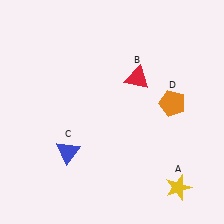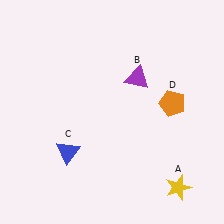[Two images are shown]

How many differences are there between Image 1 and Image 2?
There is 1 difference between the two images.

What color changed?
The triangle (B) changed from red in Image 1 to purple in Image 2.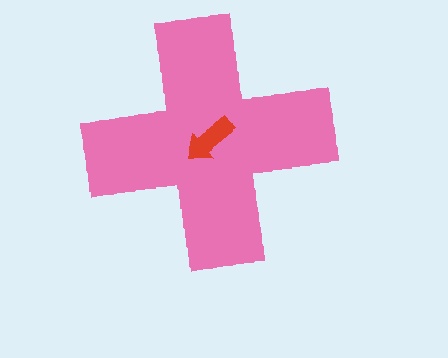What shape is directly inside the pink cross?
The red arrow.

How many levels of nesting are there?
2.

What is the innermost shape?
The red arrow.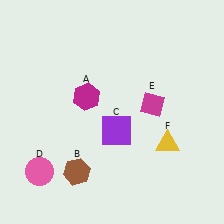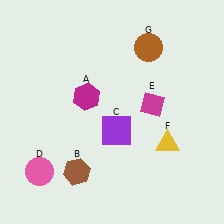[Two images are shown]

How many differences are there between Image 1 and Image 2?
There is 1 difference between the two images.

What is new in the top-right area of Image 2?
A brown circle (G) was added in the top-right area of Image 2.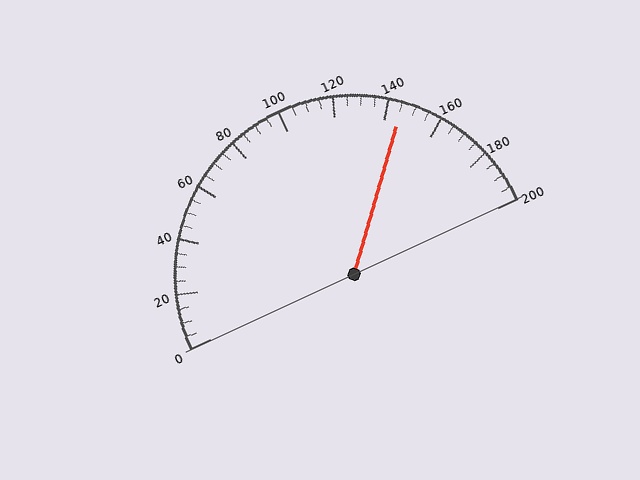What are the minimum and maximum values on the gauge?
The gauge ranges from 0 to 200.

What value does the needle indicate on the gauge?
The needle indicates approximately 145.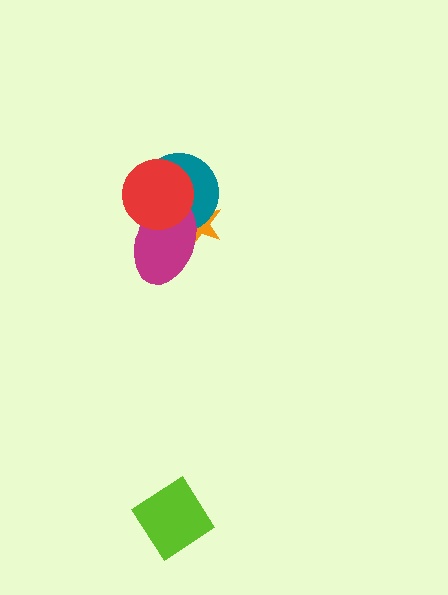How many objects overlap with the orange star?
3 objects overlap with the orange star.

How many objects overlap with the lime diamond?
0 objects overlap with the lime diamond.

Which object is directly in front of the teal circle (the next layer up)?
The magenta ellipse is directly in front of the teal circle.